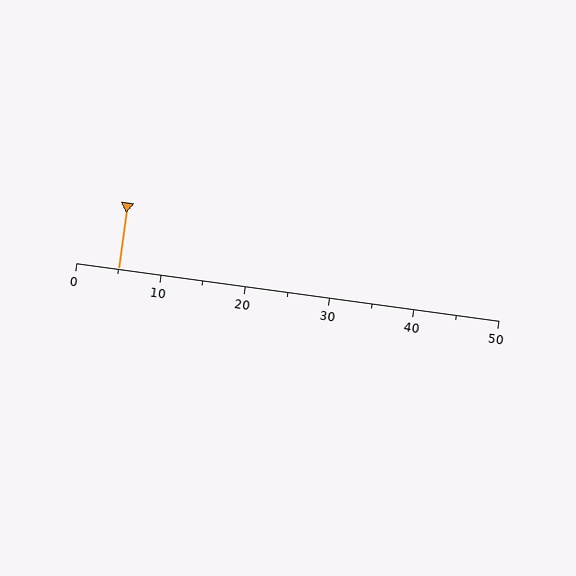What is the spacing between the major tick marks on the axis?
The major ticks are spaced 10 apart.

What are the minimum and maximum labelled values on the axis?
The axis runs from 0 to 50.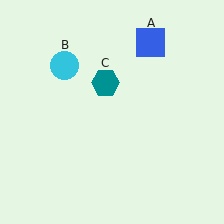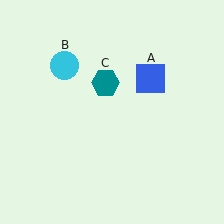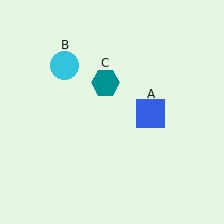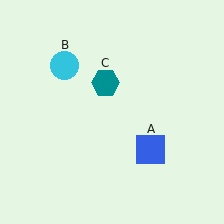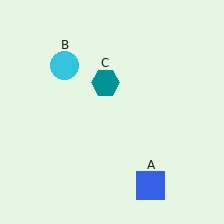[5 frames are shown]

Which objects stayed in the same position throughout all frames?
Cyan circle (object B) and teal hexagon (object C) remained stationary.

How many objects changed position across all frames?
1 object changed position: blue square (object A).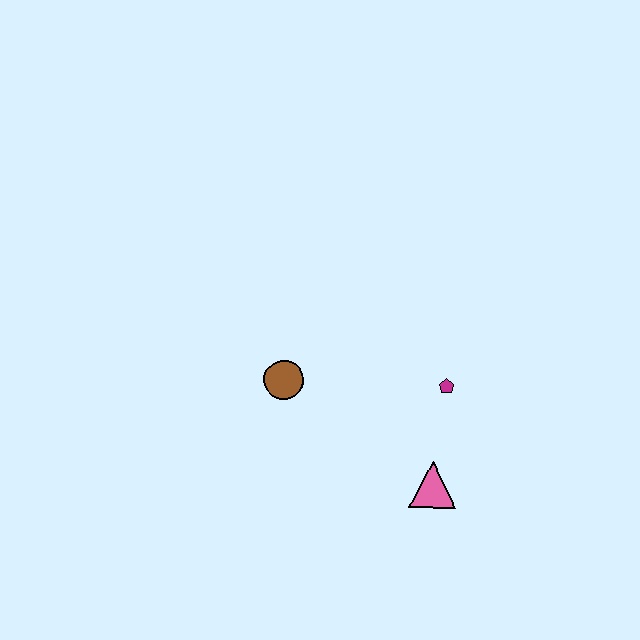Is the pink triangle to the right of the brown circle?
Yes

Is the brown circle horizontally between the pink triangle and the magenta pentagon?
No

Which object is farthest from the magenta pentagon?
The brown circle is farthest from the magenta pentagon.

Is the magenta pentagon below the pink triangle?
No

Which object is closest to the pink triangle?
The magenta pentagon is closest to the pink triangle.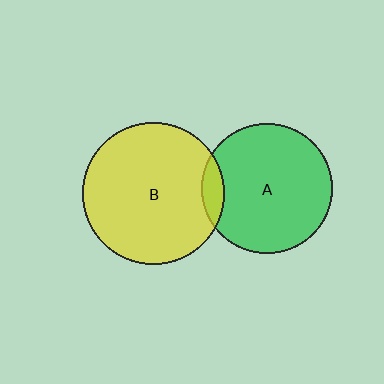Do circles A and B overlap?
Yes.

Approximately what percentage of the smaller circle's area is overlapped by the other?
Approximately 10%.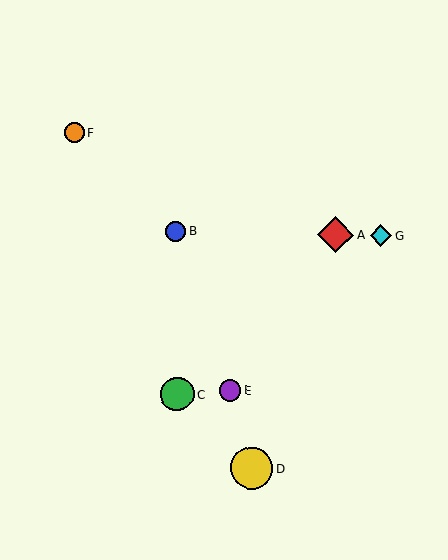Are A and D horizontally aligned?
No, A is at y≈235 and D is at y≈468.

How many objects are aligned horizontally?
3 objects (A, B, G) are aligned horizontally.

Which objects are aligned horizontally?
Objects A, B, G are aligned horizontally.